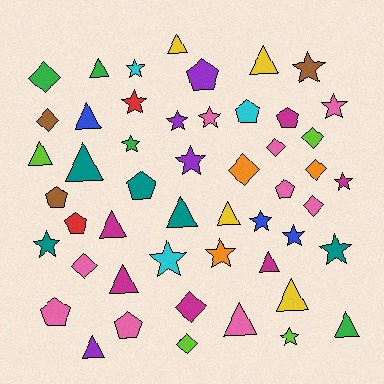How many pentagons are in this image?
There are 9 pentagons.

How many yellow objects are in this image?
There are 4 yellow objects.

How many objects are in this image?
There are 50 objects.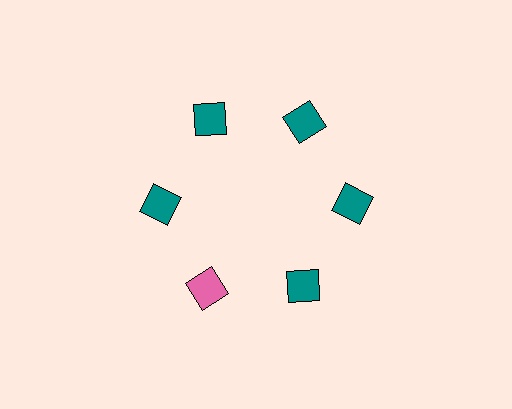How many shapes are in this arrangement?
There are 6 shapes arranged in a ring pattern.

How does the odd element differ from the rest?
It has a different color: pink instead of teal.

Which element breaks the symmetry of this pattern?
The pink diamond at roughly the 7 o'clock position breaks the symmetry. All other shapes are teal diamonds.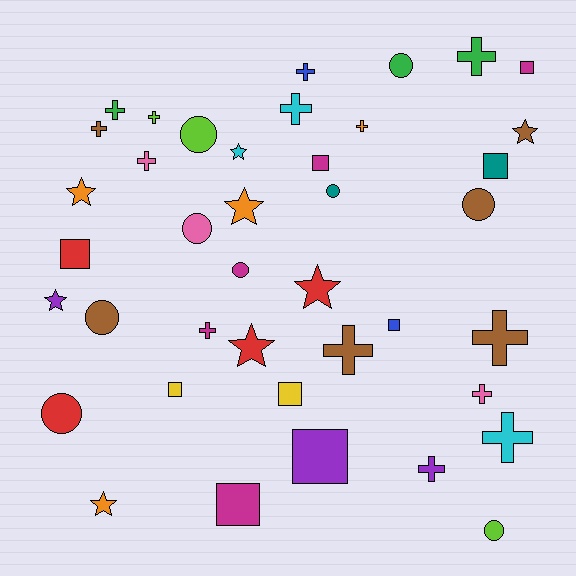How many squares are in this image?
There are 9 squares.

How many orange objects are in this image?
There are 4 orange objects.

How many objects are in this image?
There are 40 objects.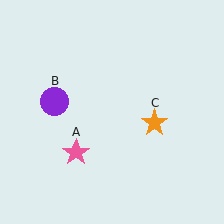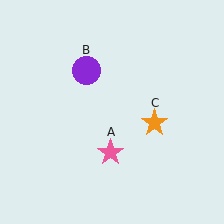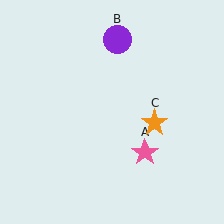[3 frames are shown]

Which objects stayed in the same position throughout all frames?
Orange star (object C) remained stationary.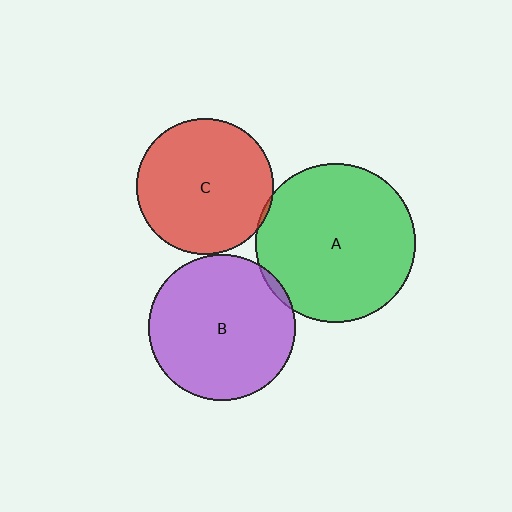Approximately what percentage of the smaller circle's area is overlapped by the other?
Approximately 5%.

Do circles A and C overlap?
Yes.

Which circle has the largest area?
Circle A (green).